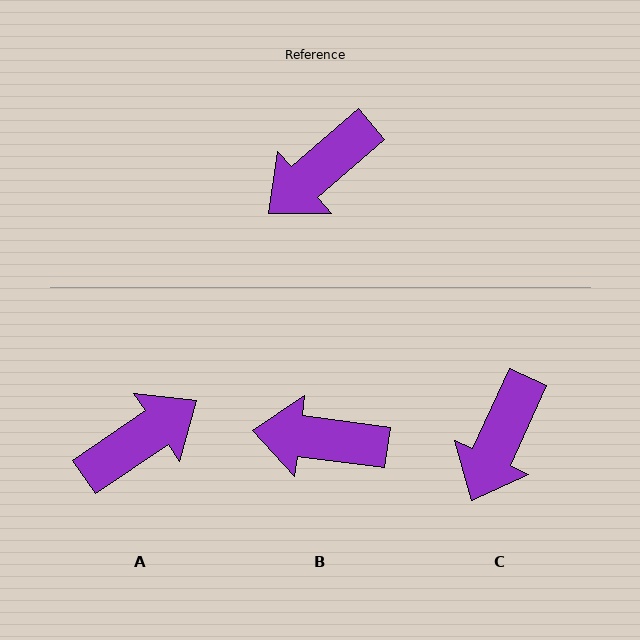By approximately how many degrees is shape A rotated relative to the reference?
Approximately 173 degrees counter-clockwise.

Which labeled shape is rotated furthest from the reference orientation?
A, about 173 degrees away.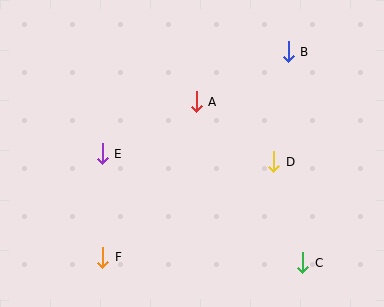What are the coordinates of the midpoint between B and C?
The midpoint between B and C is at (296, 157).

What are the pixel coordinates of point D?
Point D is at (274, 162).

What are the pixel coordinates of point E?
Point E is at (102, 154).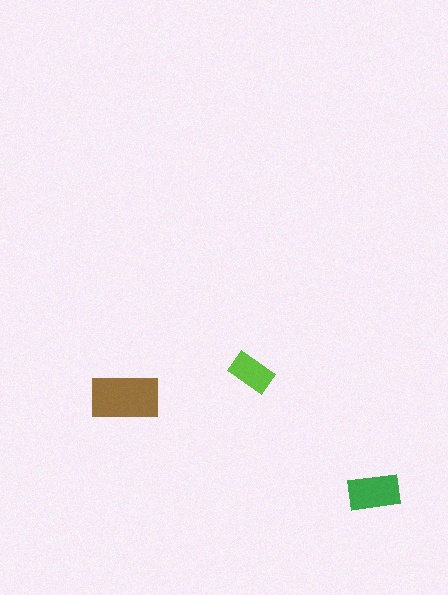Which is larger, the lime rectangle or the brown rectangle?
The brown one.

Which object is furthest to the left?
The brown rectangle is leftmost.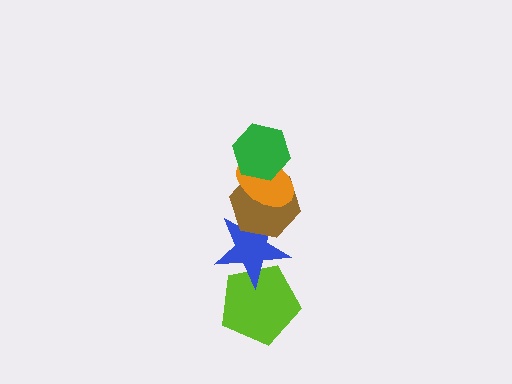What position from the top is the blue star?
The blue star is 4th from the top.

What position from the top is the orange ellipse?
The orange ellipse is 2nd from the top.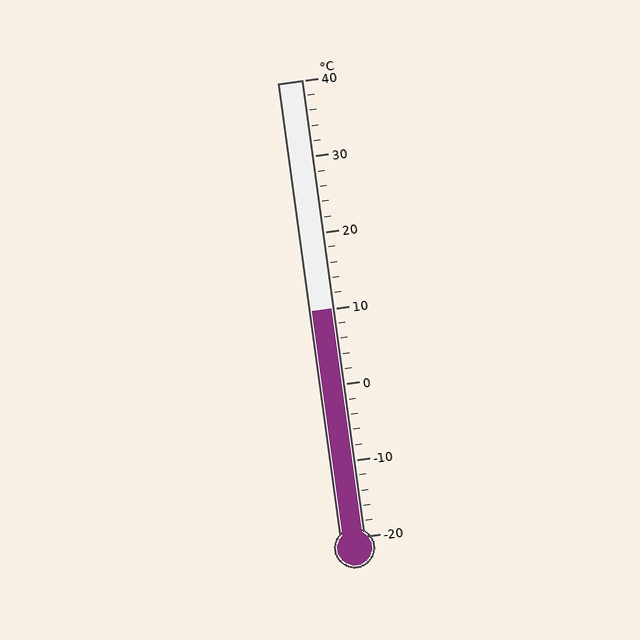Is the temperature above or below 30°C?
The temperature is below 30°C.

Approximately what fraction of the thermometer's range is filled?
The thermometer is filled to approximately 50% of its range.